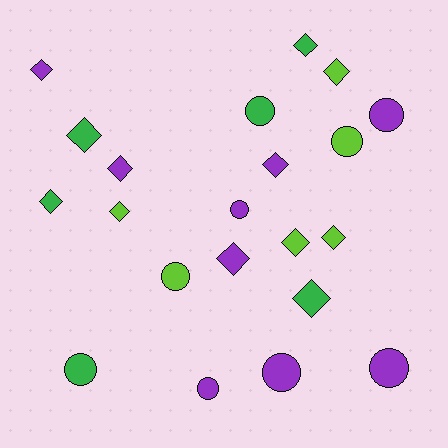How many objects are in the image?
There are 21 objects.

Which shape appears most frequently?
Diamond, with 12 objects.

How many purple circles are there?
There are 5 purple circles.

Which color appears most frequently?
Purple, with 9 objects.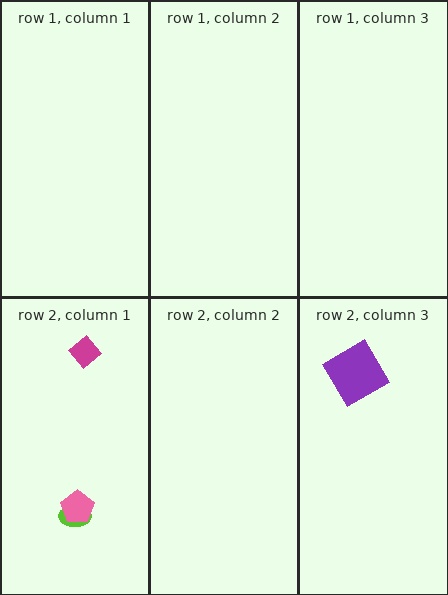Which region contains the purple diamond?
The row 2, column 3 region.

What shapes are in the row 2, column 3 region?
The purple diamond.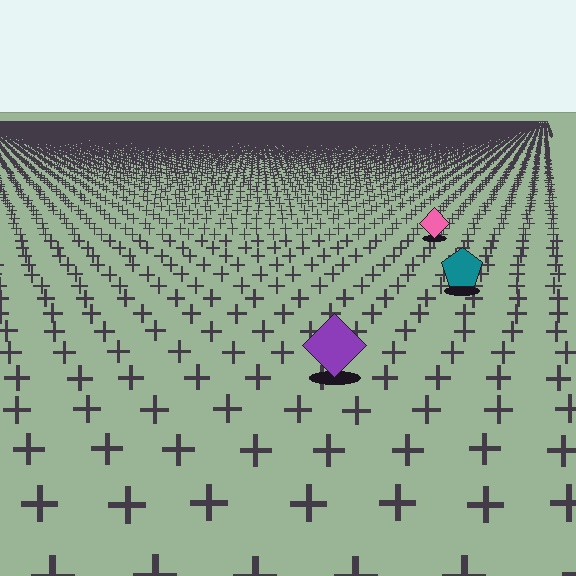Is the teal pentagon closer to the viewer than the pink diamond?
Yes. The teal pentagon is closer — you can tell from the texture gradient: the ground texture is coarser near it.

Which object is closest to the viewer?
The purple diamond is closest. The texture marks near it are larger and more spread out.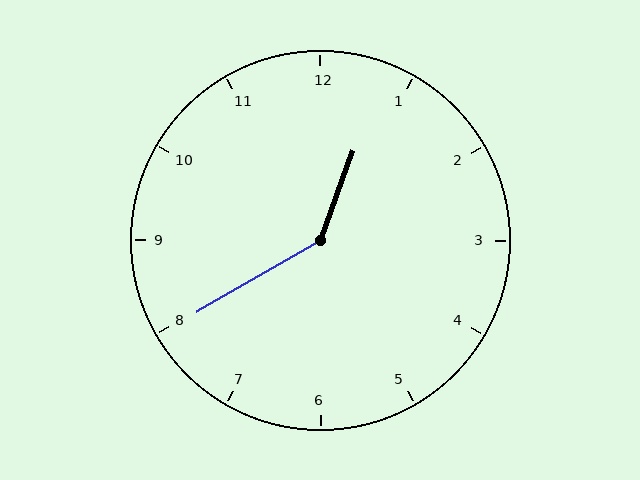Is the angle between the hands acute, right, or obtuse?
It is obtuse.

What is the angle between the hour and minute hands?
Approximately 140 degrees.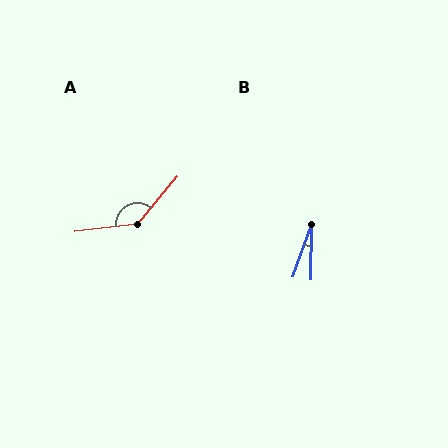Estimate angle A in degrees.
Approximately 137 degrees.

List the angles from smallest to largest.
B (19°), A (137°).